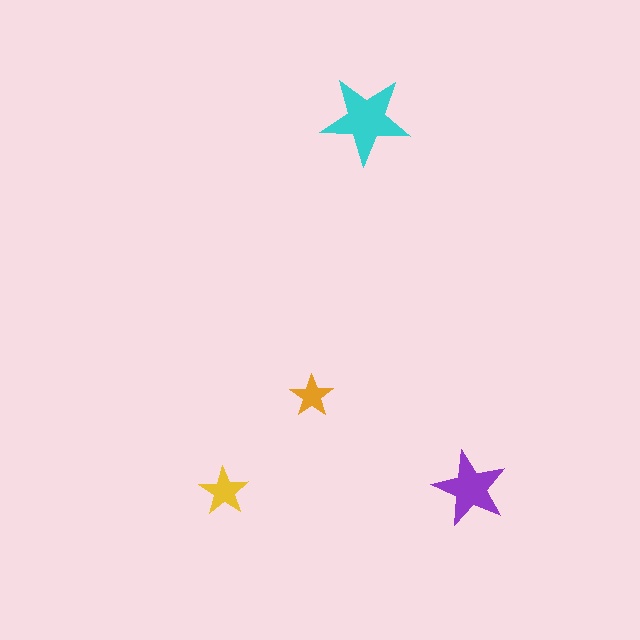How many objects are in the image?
There are 4 objects in the image.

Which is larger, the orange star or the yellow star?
The yellow one.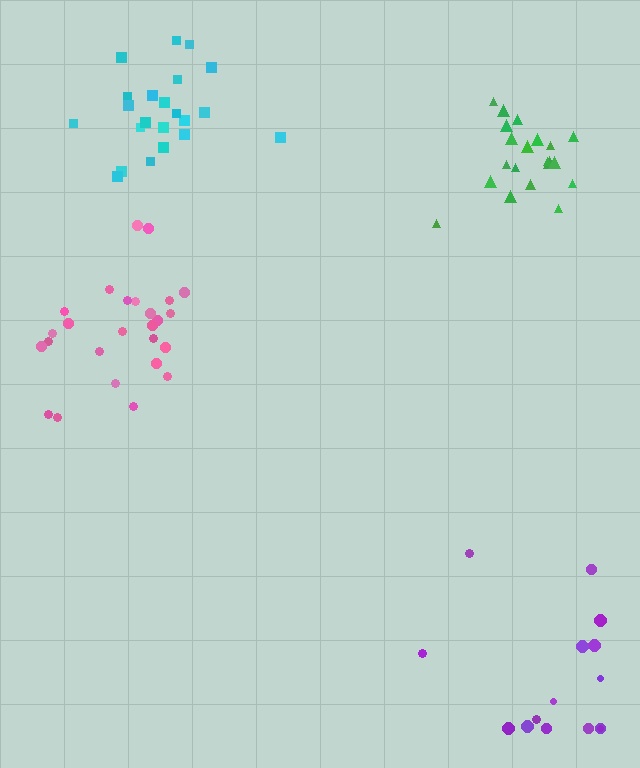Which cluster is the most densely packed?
Green.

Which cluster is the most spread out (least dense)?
Purple.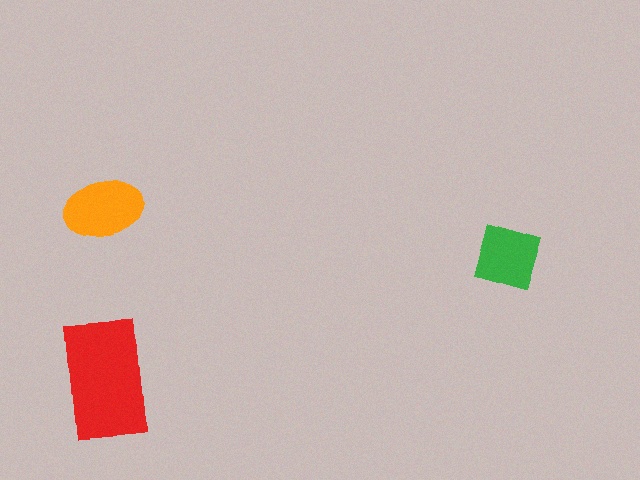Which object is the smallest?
The green square.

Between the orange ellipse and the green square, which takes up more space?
The orange ellipse.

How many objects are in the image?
There are 3 objects in the image.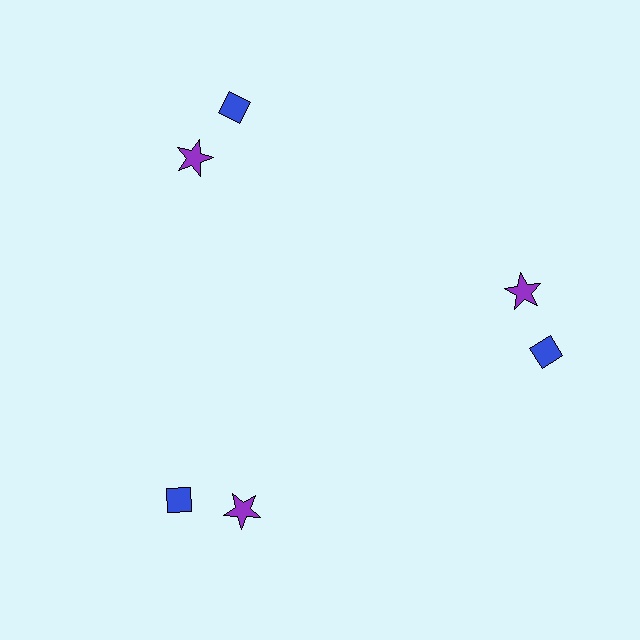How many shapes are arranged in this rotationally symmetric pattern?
There are 6 shapes, arranged in 3 groups of 2.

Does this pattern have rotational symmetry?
Yes, this pattern has 3-fold rotational symmetry. It looks the same after rotating 120 degrees around the center.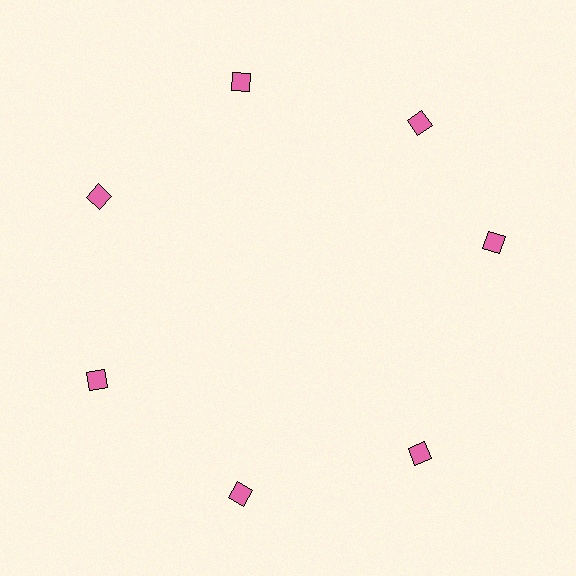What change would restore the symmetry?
The symmetry would be restored by rotating it back into even spacing with its neighbors so that all 7 squares sit at equal angles and equal distance from the center.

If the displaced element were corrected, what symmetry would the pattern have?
It would have 7-fold rotational symmetry — the pattern would map onto itself every 51 degrees.